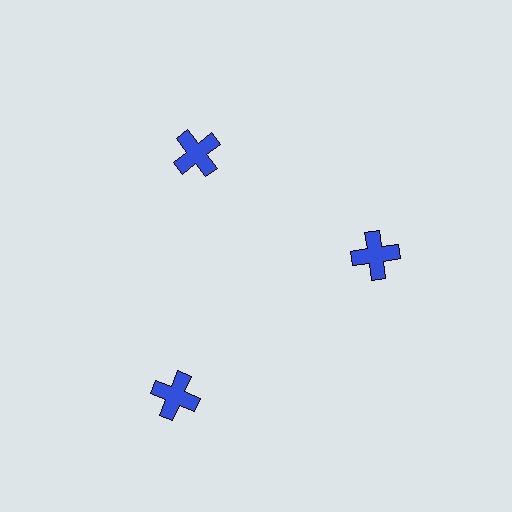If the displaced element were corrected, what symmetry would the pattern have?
It would have 3-fold rotational symmetry — the pattern would map onto itself every 120 degrees.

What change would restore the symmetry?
The symmetry would be restored by moving it inward, back onto the ring so that all 3 crosses sit at equal angles and equal distance from the center.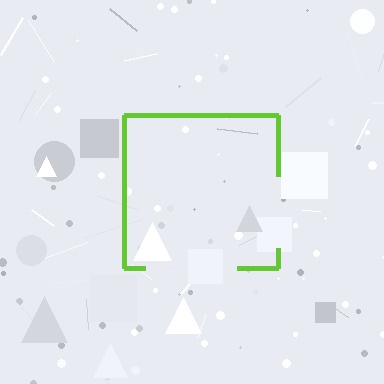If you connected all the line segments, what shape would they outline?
They would outline a square.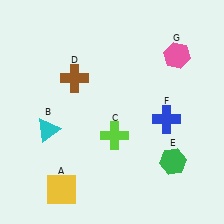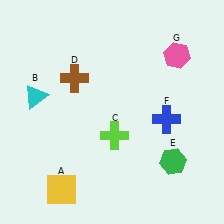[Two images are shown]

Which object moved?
The cyan triangle (B) moved up.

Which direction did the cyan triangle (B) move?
The cyan triangle (B) moved up.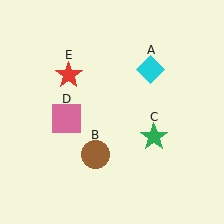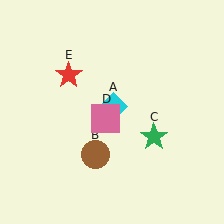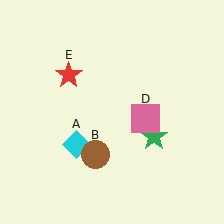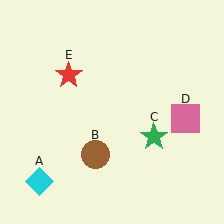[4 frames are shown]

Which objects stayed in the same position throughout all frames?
Brown circle (object B) and green star (object C) and red star (object E) remained stationary.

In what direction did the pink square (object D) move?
The pink square (object D) moved right.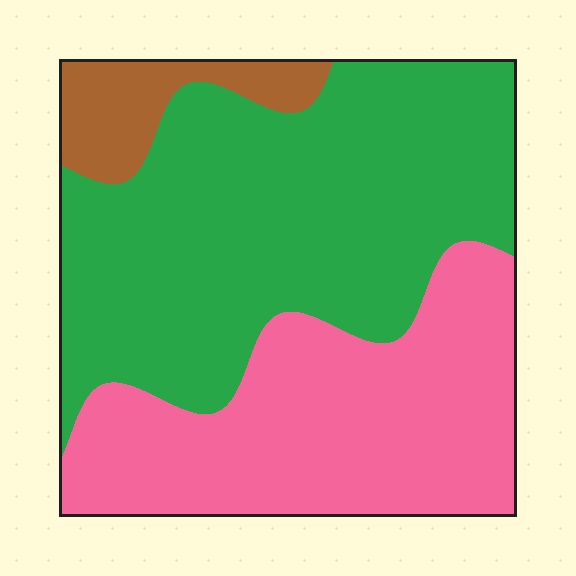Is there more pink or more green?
Green.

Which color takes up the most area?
Green, at roughly 55%.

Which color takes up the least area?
Brown, at roughly 10%.